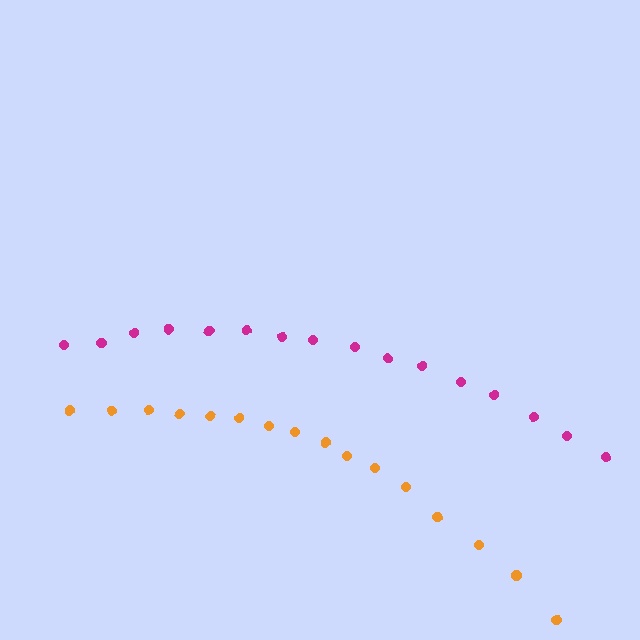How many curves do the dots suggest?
There are 2 distinct paths.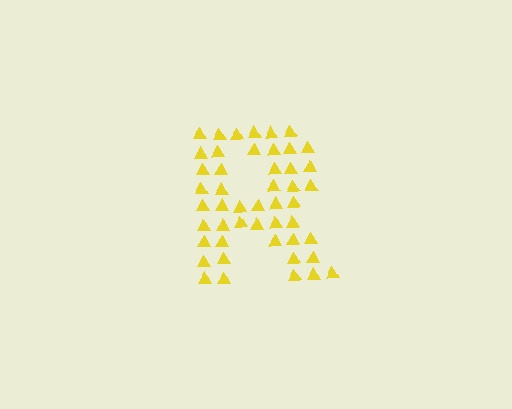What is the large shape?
The large shape is the letter R.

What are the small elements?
The small elements are triangles.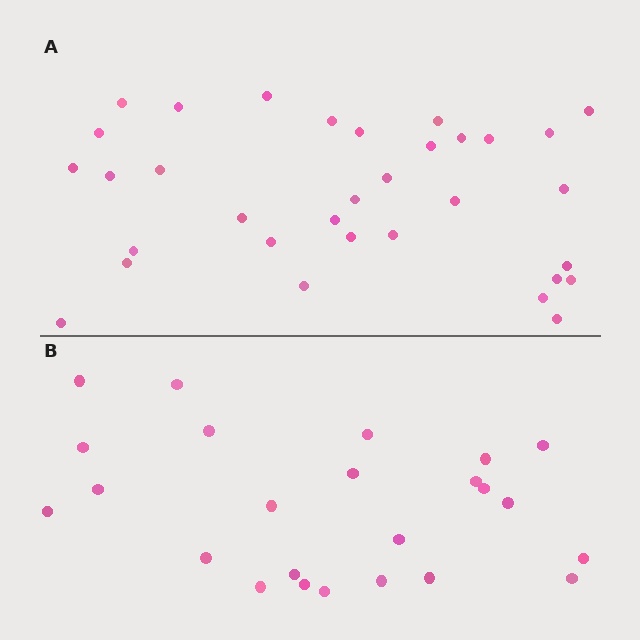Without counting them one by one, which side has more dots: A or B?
Region A (the top region) has more dots.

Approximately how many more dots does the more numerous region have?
Region A has roughly 8 or so more dots than region B.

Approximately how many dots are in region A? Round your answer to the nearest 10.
About 30 dots. (The exact count is 33, which rounds to 30.)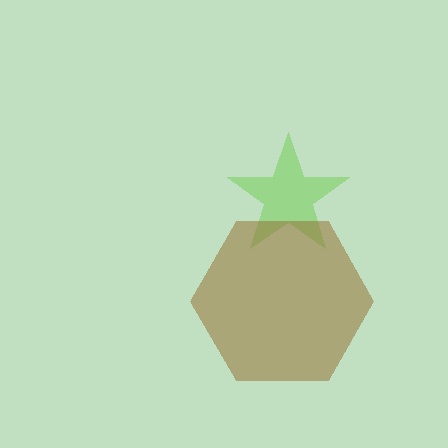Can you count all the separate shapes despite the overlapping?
Yes, there are 2 separate shapes.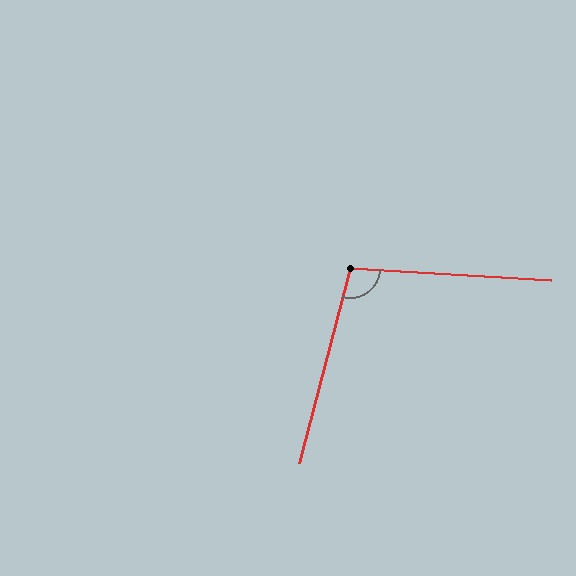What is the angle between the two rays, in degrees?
Approximately 101 degrees.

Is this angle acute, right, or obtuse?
It is obtuse.